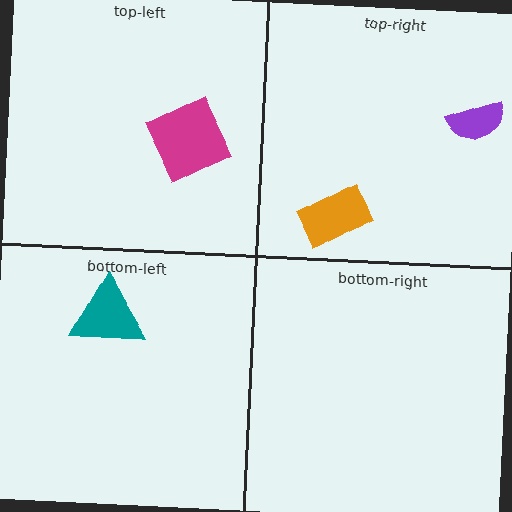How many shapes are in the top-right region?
2.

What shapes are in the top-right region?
The purple semicircle, the orange rectangle.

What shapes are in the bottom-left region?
The teal triangle.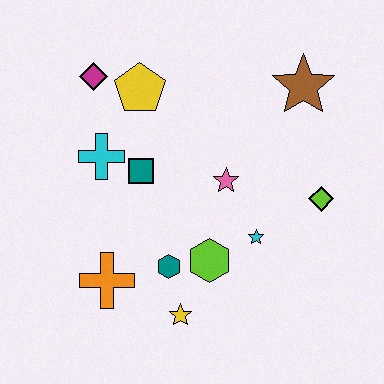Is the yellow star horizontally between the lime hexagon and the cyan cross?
Yes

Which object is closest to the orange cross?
The teal hexagon is closest to the orange cross.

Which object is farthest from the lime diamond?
The magenta diamond is farthest from the lime diamond.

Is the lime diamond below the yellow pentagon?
Yes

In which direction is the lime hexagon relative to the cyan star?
The lime hexagon is to the left of the cyan star.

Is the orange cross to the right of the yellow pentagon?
No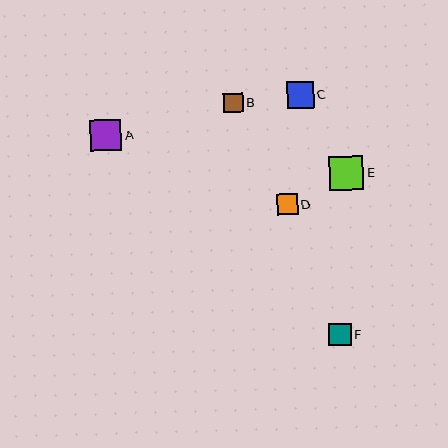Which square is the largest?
Square E is the largest with a size of approximately 34 pixels.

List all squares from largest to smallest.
From largest to smallest: E, A, C, F, D, B.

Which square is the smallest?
Square B is the smallest with a size of approximately 20 pixels.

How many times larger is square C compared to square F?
Square C is approximately 1.2 times the size of square F.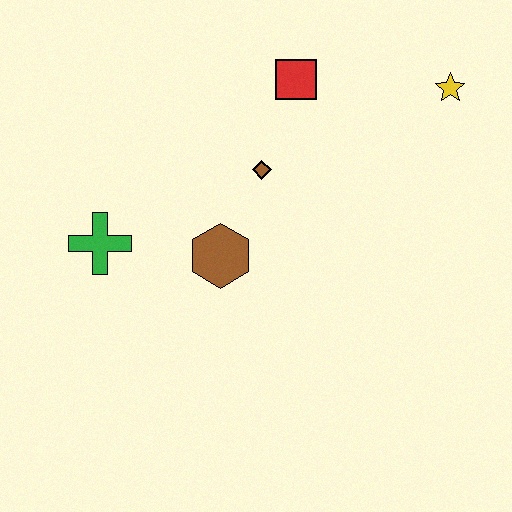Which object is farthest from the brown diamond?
The yellow star is farthest from the brown diamond.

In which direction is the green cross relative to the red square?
The green cross is to the left of the red square.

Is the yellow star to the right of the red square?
Yes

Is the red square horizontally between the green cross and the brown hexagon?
No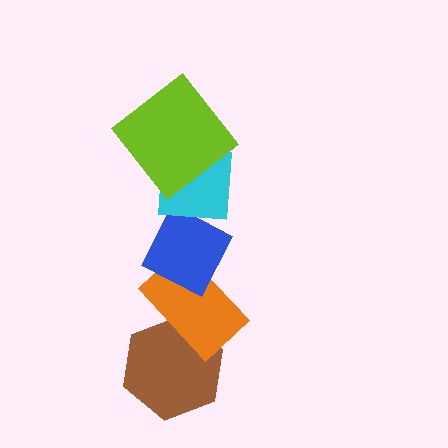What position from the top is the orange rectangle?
The orange rectangle is 4th from the top.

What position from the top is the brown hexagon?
The brown hexagon is 5th from the top.